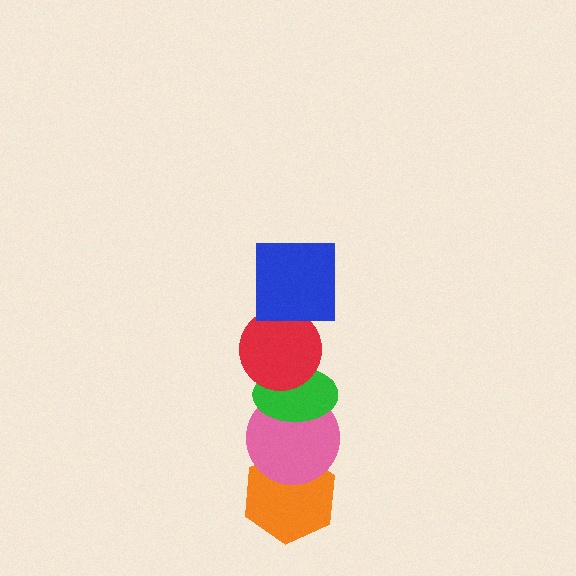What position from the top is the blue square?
The blue square is 1st from the top.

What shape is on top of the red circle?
The blue square is on top of the red circle.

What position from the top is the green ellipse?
The green ellipse is 3rd from the top.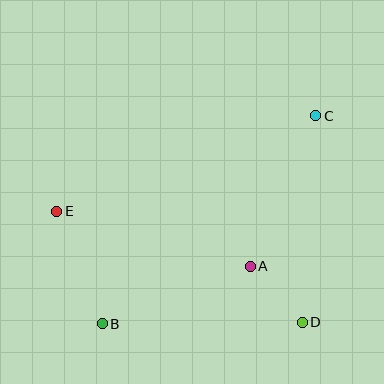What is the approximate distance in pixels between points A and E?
The distance between A and E is approximately 201 pixels.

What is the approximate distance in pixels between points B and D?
The distance between B and D is approximately 200 pixels.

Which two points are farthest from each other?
Points B and C are farthest from each other.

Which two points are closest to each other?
Points A and D are closest to each other.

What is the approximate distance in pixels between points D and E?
The distance between D and E is approximately 269 pixels.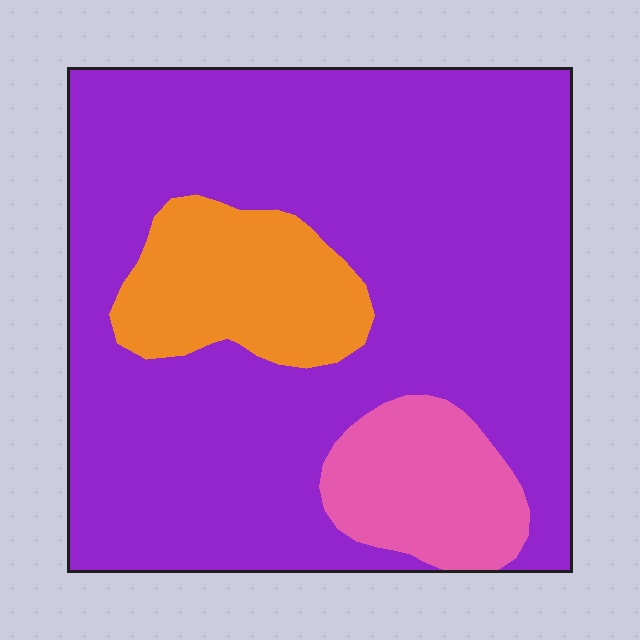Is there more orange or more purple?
Purple.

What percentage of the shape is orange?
Orange takes up about one eighth (1/8) of the shape.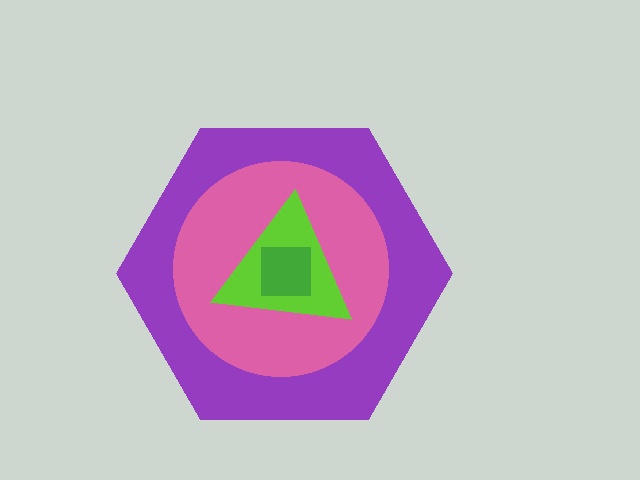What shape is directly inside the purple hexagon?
The pink circle.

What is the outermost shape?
The purple hexagon.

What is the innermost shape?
The green square.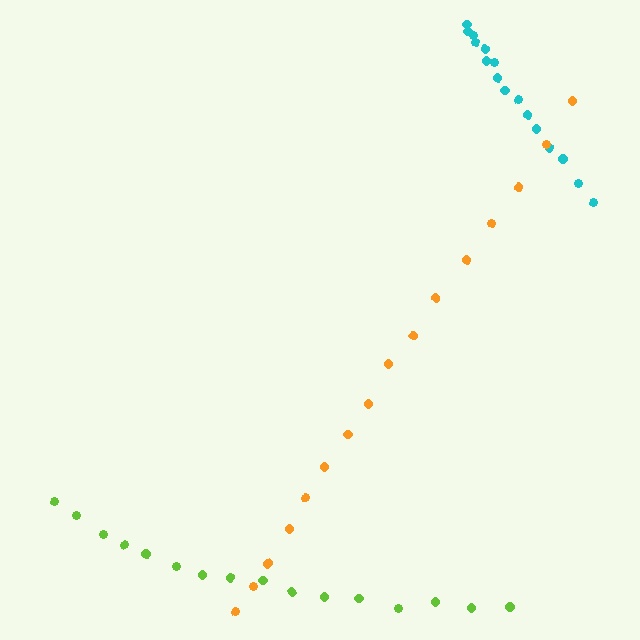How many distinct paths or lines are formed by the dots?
There are 3 distinct paths.